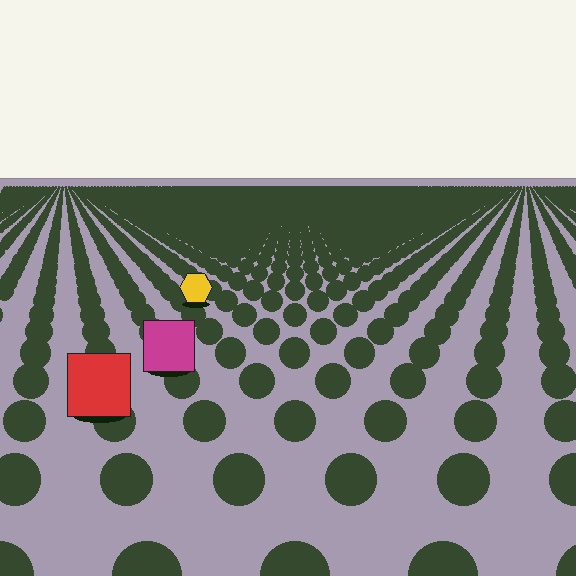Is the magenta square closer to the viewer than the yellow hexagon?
Yes. The magenta square is closer — you can tell from the texture gradient: the ground texture is coarser near it.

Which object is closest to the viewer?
The red square is closest. The texture marks near it are larger and more spread out.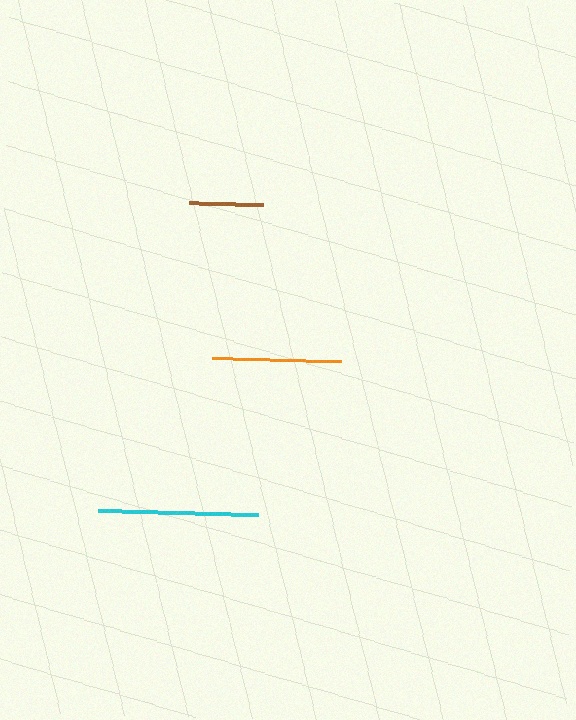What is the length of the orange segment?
The orange segment is approximately 128 pixels long.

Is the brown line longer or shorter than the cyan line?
The cyan line is longer than the brown line.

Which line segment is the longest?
The cyan line is the longest at approximately 161 pixels.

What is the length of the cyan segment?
The cyan segment is approximately 161 pixels long.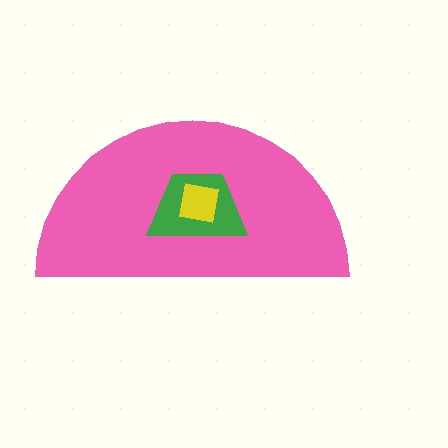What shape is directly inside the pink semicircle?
The green trapezoid.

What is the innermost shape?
The yellow square.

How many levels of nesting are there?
3.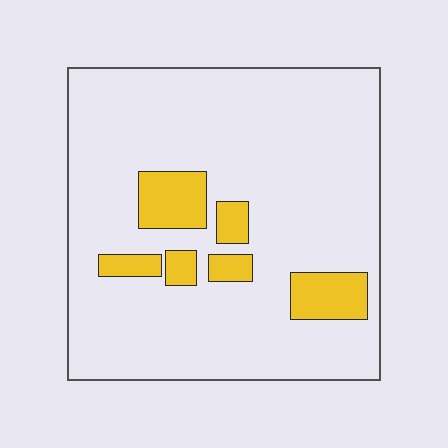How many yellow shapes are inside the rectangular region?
6.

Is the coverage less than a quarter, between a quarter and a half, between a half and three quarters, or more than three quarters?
Less than a quarter.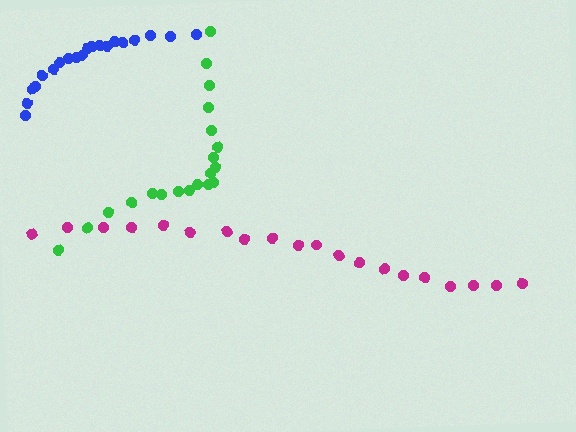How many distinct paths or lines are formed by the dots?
There are 3 distinct paths.